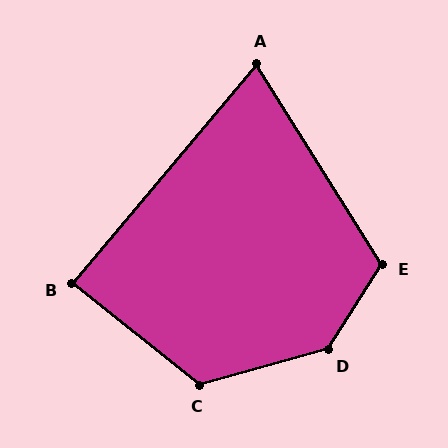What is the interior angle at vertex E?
Approximately 116 degrees (obtuse).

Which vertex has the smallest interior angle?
A, at approximately 72 degrees.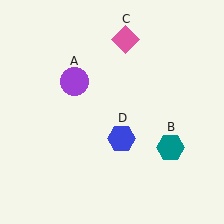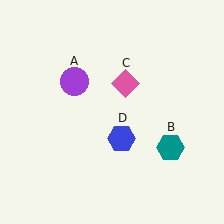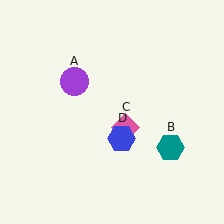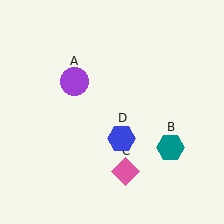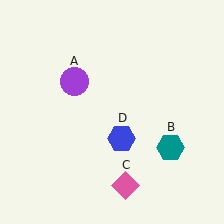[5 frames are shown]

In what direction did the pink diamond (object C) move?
The pink diamond (object C) moved down.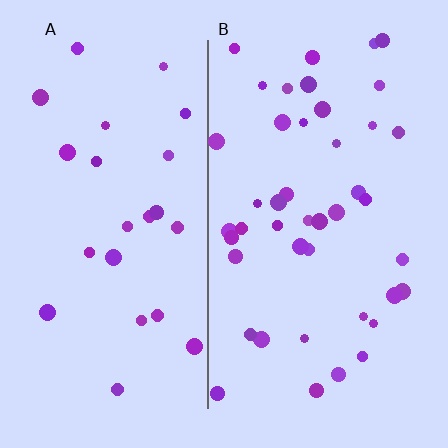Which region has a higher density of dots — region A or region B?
B (the right).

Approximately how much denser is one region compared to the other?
Approximately 1.8× — region B over region A.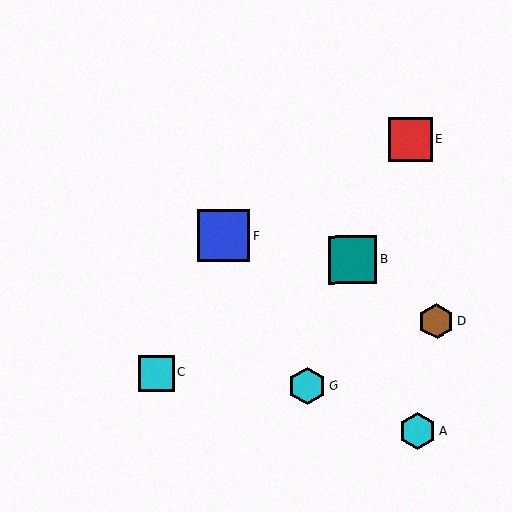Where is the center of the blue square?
The center of the blue square is at (224, 236).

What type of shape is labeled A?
Shape A is a cyan hexagon.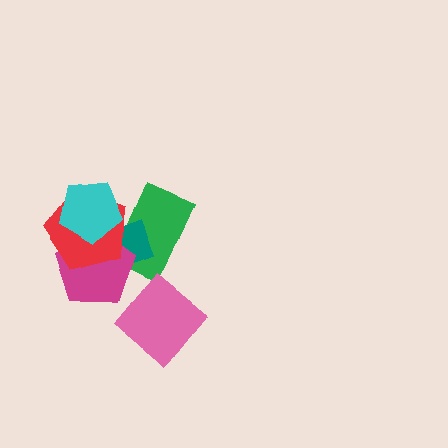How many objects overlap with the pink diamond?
0 objects overlap with the pink diamond.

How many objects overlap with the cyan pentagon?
4 objects overlap with the cyan pentagon.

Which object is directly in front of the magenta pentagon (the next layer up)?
The red pentagon is directly in front of the magenta pentagon.